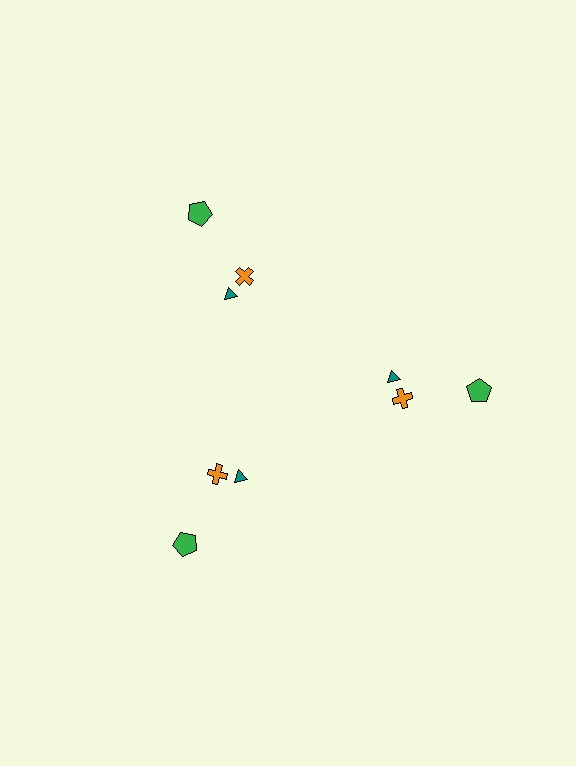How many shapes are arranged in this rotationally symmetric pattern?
There are 9 shapes, arranged in 3 groups of 3.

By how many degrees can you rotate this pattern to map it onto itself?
The pattern maps onto itself every 120 degrees of rotation.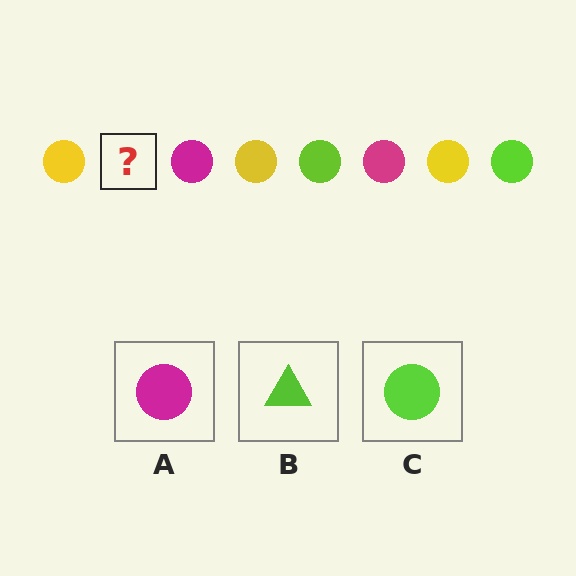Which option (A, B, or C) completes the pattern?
C.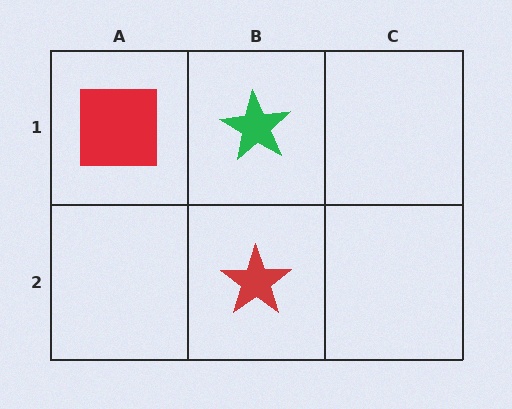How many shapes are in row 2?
1 shape.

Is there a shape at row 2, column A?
No, that cell is empty.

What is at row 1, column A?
A red square.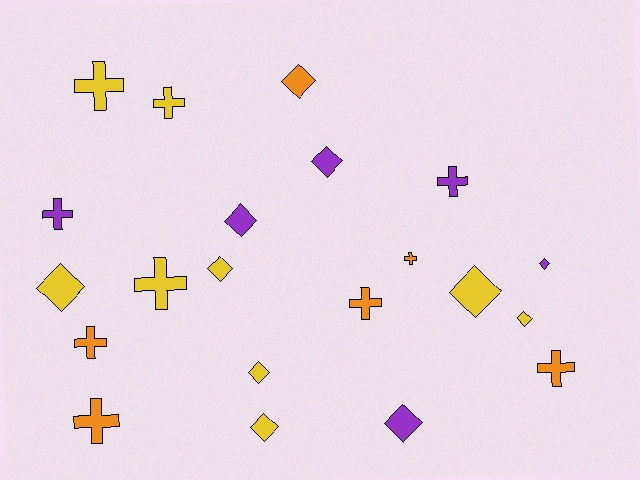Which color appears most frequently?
Yellow, with 9 objects.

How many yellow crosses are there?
There are 3 yellow crosses.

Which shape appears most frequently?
Diamond, with 11 objects.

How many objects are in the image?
There are 21 objects.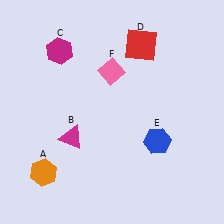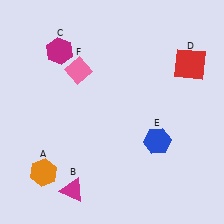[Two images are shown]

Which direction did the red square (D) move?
The red square (D) moved right.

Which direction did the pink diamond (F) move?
The pink diamond (F) moved left.